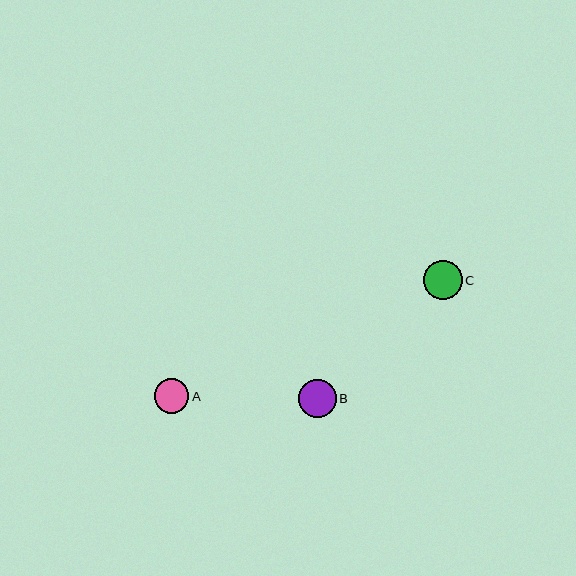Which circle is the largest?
Circle C is the largest with a size of approximately 39 pixels.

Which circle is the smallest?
Circle A is the smallest with a size of approximately 35 pixels.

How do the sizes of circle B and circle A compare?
Circle B and circle A are approximately the same size.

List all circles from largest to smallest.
From largest to smallest: C, B, A.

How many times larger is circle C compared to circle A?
Circle C is approximately 1.1 times the size of circle A.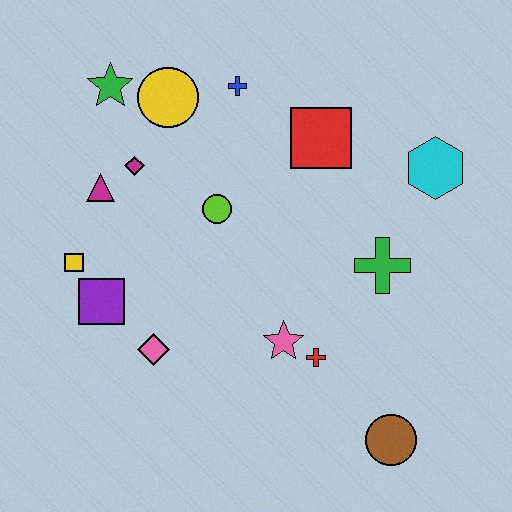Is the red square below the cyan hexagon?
No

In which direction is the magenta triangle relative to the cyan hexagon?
The magenta triangle is to the left of the cyan hexagon.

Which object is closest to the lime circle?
The magenta diamond is closest to the lime circle.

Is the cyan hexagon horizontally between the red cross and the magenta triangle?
No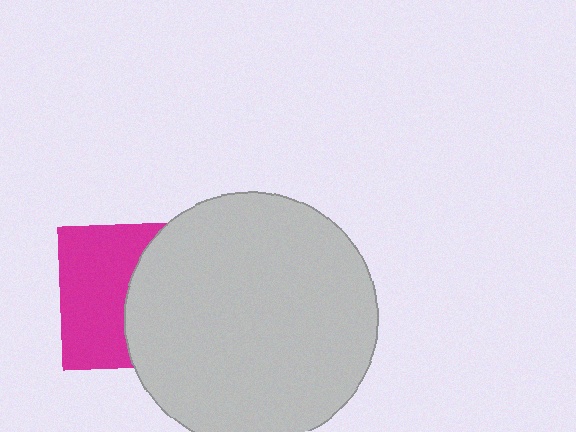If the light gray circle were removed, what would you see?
You would see the complete magenta square.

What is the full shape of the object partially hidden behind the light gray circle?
The partially hidden object is a magenta square.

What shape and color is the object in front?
The object in front is a light gray circle.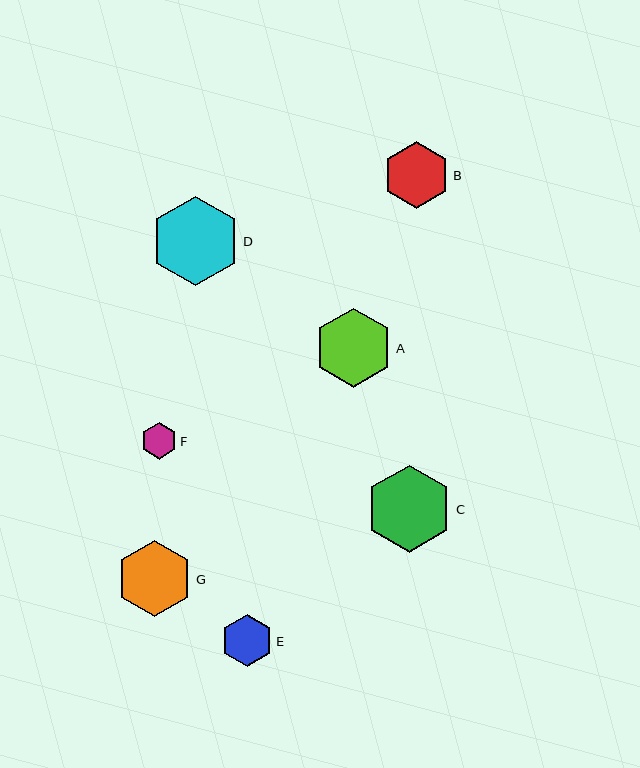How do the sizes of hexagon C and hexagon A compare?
Hexagon C and hexagon A are approximately the same size.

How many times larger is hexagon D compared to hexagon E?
Hexagon D is approximately 1.7 times the size of hexagon E.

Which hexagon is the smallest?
Hexagon F is the smallest with a size of approximately 36 pixels.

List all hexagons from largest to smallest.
From largest to smallest: D, C, A, G, B, E, F.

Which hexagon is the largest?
Hexagon D is the largest with a size of approximately 89 pixels.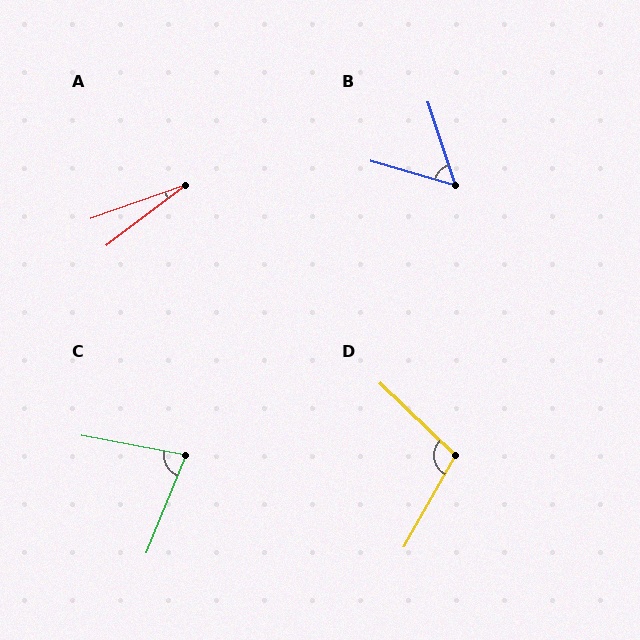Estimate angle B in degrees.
Approximately 55 degrees.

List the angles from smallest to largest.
A (18°), B (55°), C (79°), D (105°).